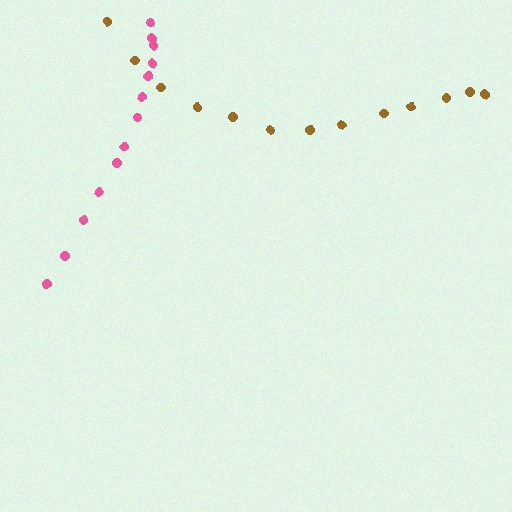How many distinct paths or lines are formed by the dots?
There are 2 distinct paths.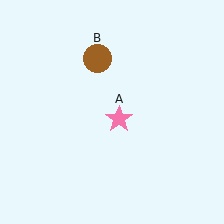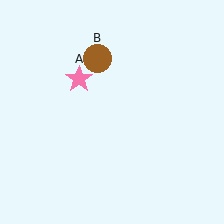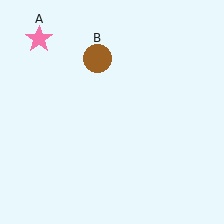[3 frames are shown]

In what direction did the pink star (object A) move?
The pink star (object A) moved up and to the left.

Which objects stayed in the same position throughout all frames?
Brown circle (object B) remained stationary.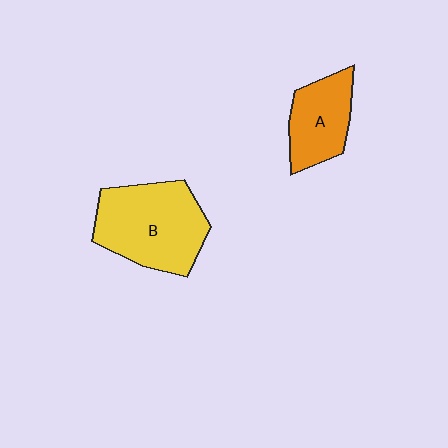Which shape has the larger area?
Shape B (yellow).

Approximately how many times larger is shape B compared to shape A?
Approximately 1.6 times.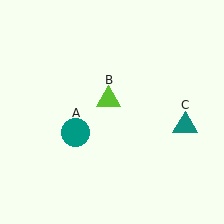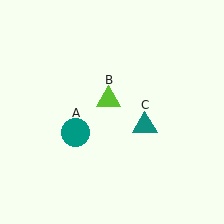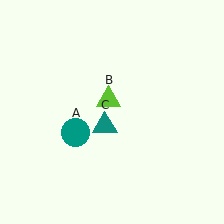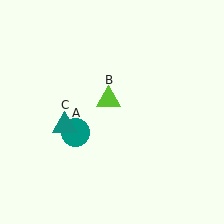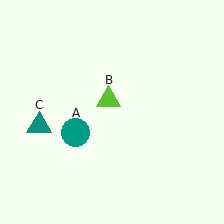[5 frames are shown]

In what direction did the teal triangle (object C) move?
The teal triangle (object C) moved left.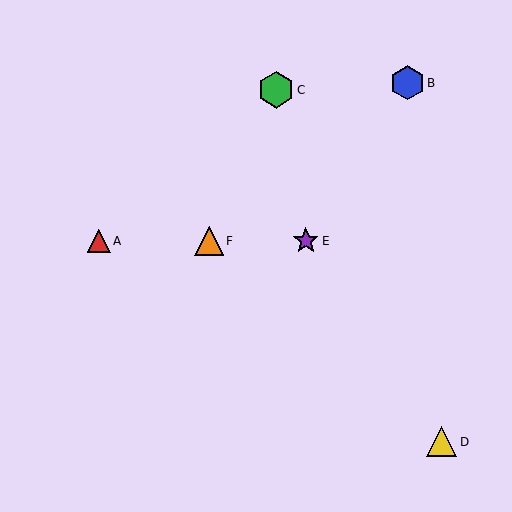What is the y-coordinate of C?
Object C is at y≈90.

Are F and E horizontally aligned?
Yes, both are at y≈241.